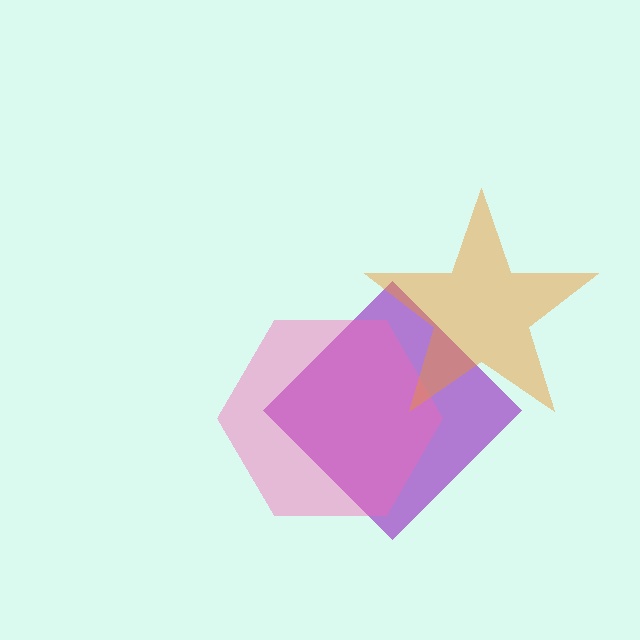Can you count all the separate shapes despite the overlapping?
Yes, there are 3 separate shapes.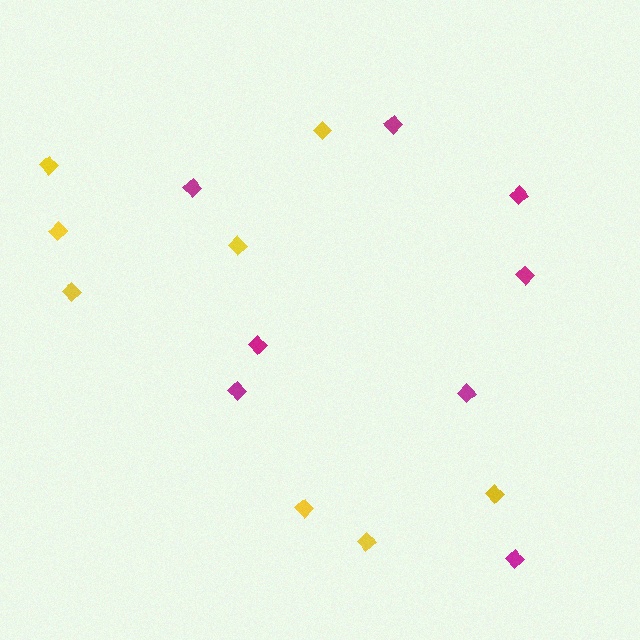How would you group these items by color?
There are 2 groups: one group of magenta diamonds (8) and one group of yellow diamonds (8).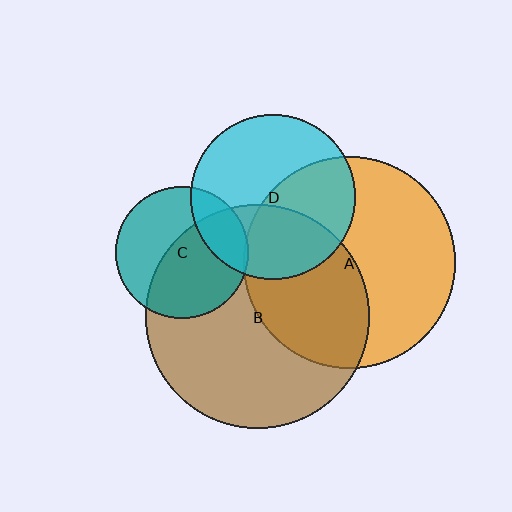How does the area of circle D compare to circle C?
Approximately 1.6 times.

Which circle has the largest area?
Circle B (brown).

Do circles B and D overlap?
Yes.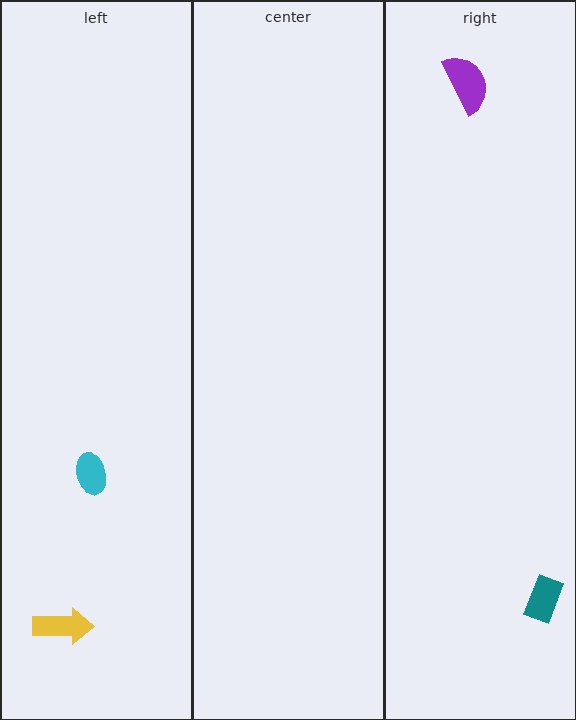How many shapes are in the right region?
2.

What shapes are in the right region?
The teal rectangle, the purple semicircle.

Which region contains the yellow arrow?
The left region.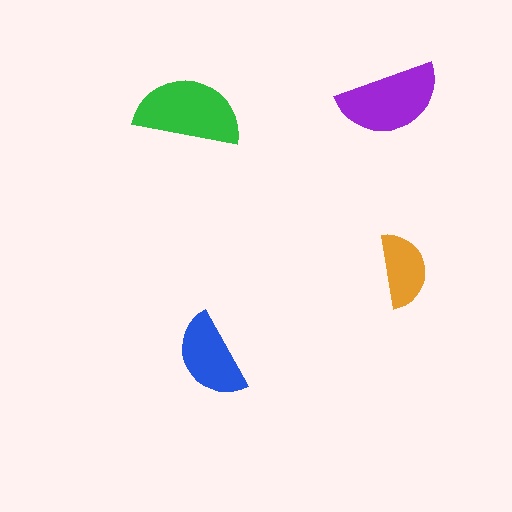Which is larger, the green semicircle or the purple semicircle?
The green one.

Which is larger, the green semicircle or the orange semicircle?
The green one.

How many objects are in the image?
There are 4 objects in the image.